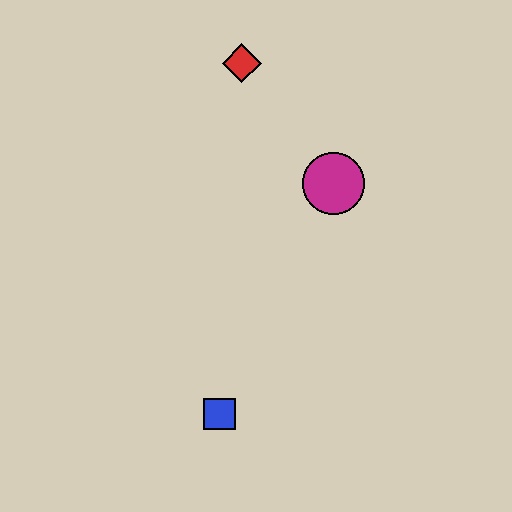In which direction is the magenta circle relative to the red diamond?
The magenta circle is below the red diamond.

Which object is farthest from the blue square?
The red diamond is farthest from the blue square.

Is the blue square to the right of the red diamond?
No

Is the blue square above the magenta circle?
No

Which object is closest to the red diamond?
The magenta circle is closest to the red diamond.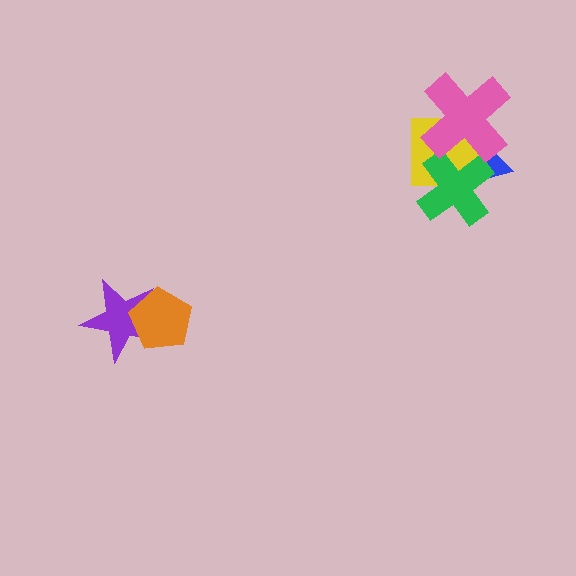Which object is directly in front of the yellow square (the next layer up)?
The green cross is directly in front of the yellow square.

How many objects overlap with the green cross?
3 objects overlap with the green cross.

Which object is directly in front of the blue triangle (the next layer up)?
The yellow square is directly in front of the blue triangle.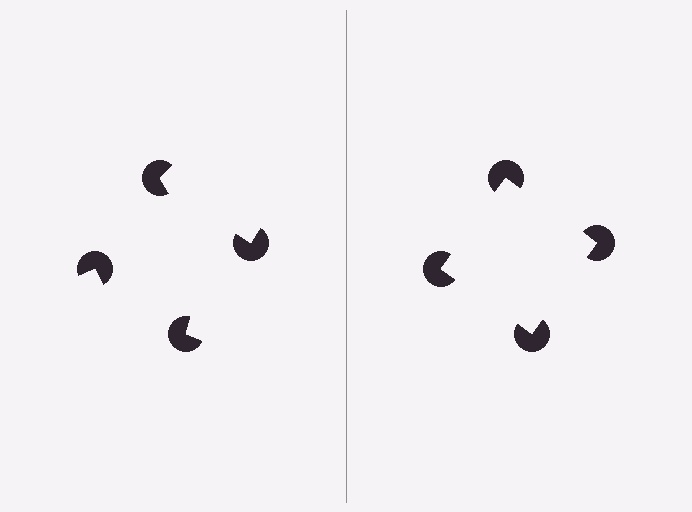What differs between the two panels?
The pac-man discs are positioned identically on both sides; only the wedge orientations differ. On the right they align to a square; on the left they are misaligned.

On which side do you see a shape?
An illusory square appears on the right side. On the left side the wedge cuts are rotated, so no coherent shape forms.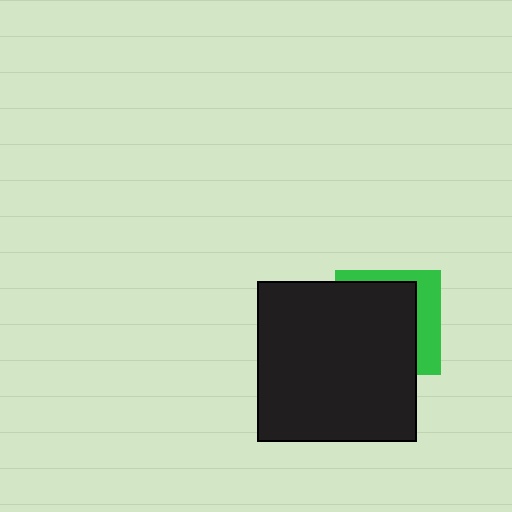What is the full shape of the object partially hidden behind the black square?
The partially hidden object is a green square.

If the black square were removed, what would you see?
You would see the complete green square.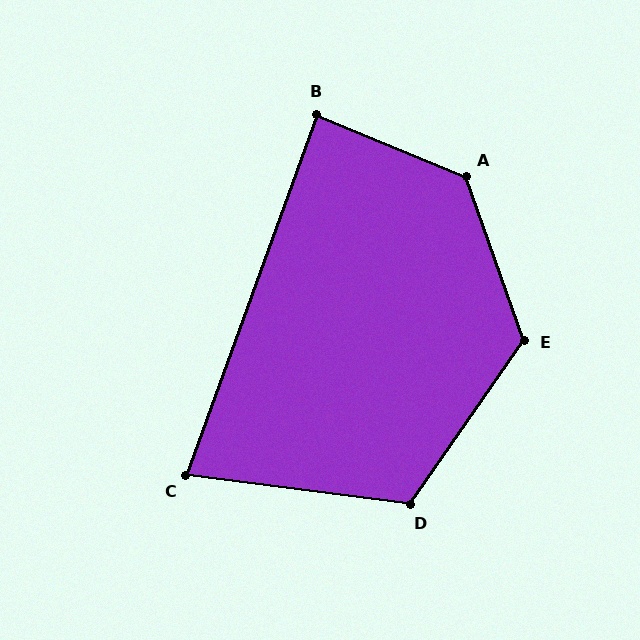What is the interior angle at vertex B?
Approximately 88 degrees (approximately right).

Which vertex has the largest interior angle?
A, at approximately 132 degrees.